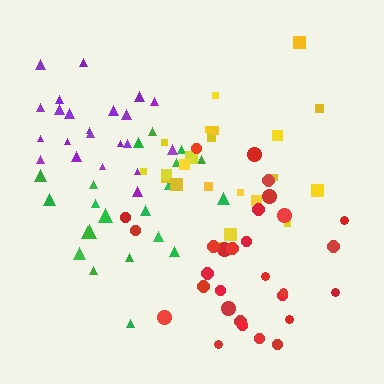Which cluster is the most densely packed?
Purple.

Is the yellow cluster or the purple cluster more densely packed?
Purple.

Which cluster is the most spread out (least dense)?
Green.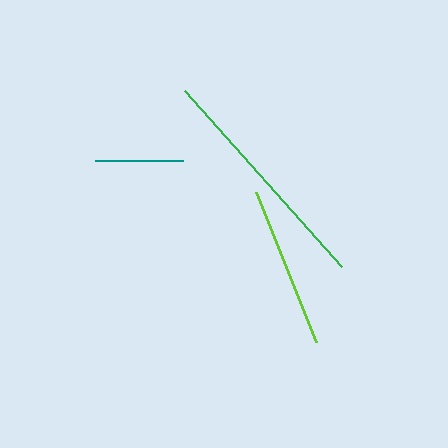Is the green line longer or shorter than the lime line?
The green line is longer than the lime line.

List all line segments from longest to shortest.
From longest to shortest: green, lime, teal.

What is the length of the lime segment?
The lime segment is approximately 162 pixels long.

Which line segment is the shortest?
The teal line is the shortest at approximately 88 pixels.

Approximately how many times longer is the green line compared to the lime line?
The green line is approximately 1.5 times the length of the lime line.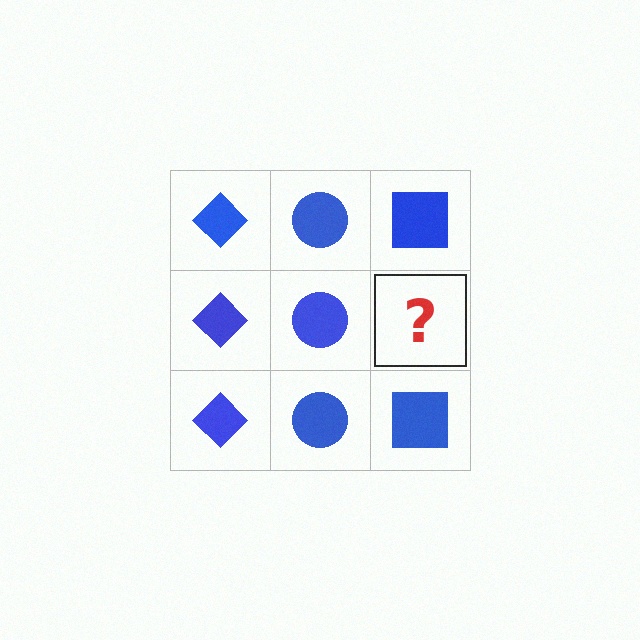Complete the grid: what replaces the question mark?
The question mark should be replaced with a blue square.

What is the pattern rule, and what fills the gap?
The rule is that each column has a consistent shape. The gap should be filled with a blue square.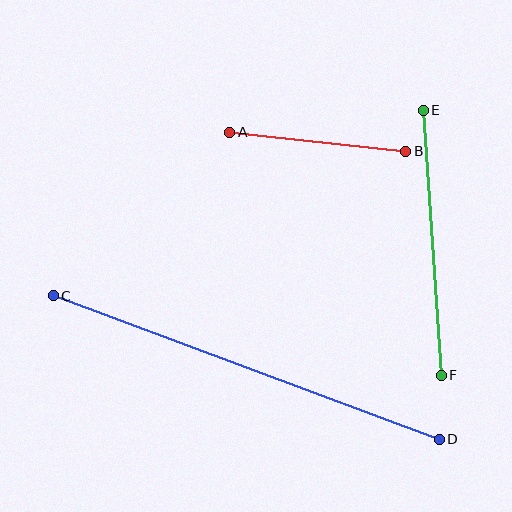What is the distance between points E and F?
The distance is approximately 266 pixels.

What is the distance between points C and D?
The distance is approximately 412 pixels.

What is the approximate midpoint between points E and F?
The midpoint is at approximately (432, 243) pixels.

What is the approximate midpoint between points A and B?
The midpoint is at approximately (318, 142) pixels.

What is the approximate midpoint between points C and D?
The midpoint is at approximately (246, 367) pixels.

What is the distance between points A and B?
The distance is approximately 177 pixels.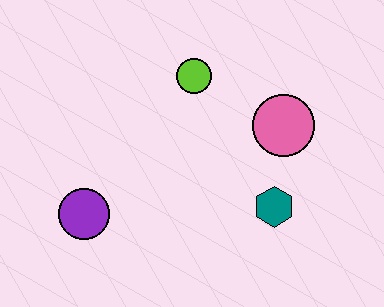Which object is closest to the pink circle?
The teal hexagon is closest to the pink circle.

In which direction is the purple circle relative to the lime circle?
The purple circle is below the lime circle.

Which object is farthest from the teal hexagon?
The purple circle is farthest from the teal hexagon.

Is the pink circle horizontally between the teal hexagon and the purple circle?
No